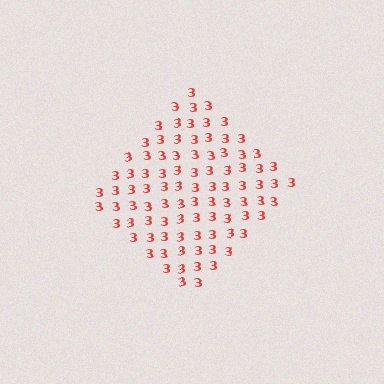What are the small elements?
The small elements are digit 3's.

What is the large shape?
The large shape is a diamond.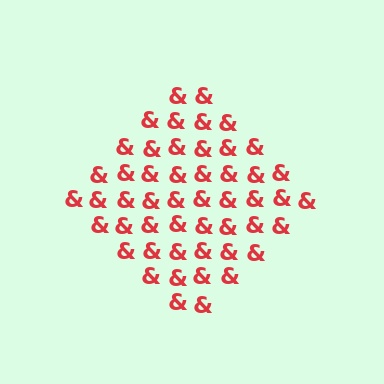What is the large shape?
The large shape is a diamond.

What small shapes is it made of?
It is made of small ampersands.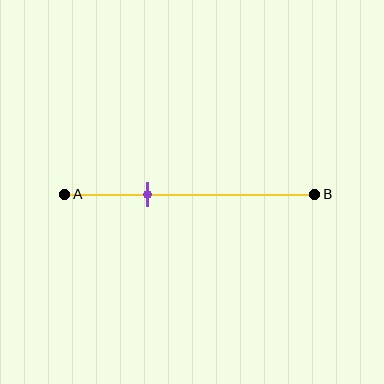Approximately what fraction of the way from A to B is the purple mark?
The purple mark is approximately 35% of the way from A to B.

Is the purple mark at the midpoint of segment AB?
No, the mark is at about 35% from A, not at the 50% midpoint.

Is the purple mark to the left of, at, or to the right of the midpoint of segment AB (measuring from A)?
The purple mark is to the left of the midpoint of segment AB.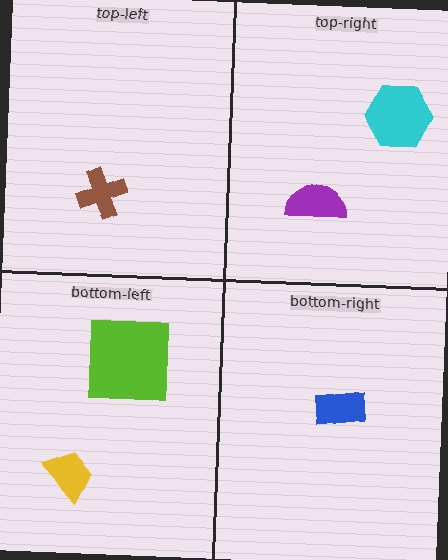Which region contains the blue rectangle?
The bottom-right region.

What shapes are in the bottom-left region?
The lime square, the yellow trapezoid.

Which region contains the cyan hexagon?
The top-right region.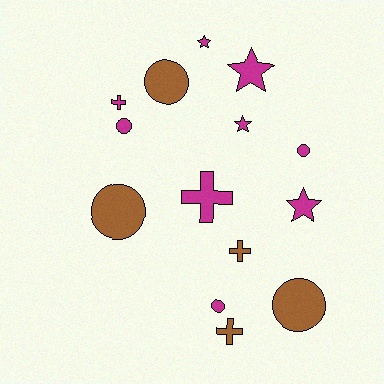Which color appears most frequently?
Magenta, with 9 objects.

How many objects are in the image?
There are 14 objects.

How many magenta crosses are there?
There are 2 magenta crosses.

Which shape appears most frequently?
Circle, with 6 objects.